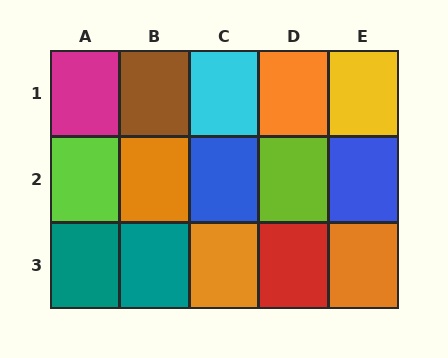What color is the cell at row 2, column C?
Blue.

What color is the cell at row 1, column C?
Cyan.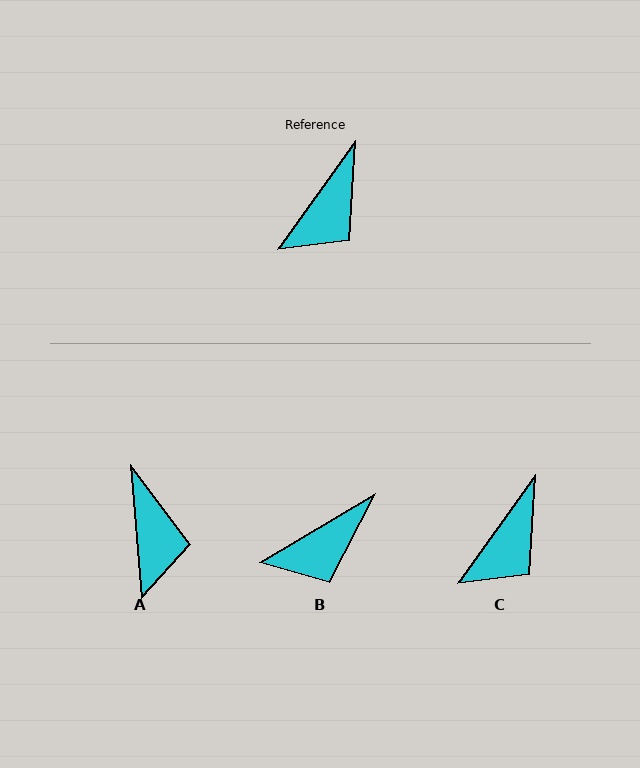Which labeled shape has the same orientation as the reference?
C.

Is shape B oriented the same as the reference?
No, it is off by about 24 degrees.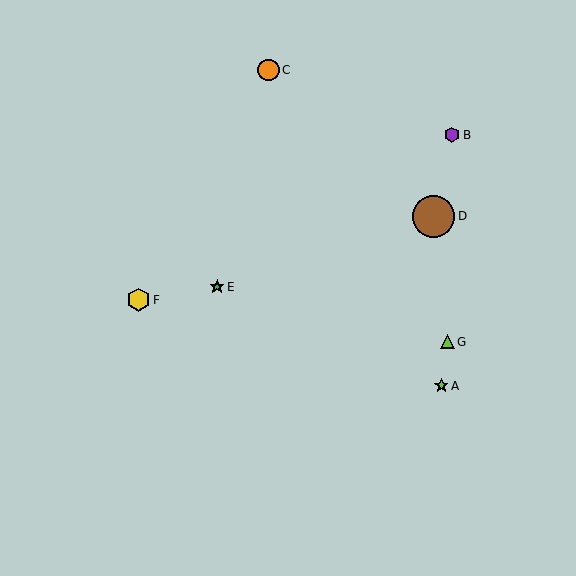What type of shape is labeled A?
Shape A is a lime star.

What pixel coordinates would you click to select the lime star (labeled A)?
Click at (441, 386) to select the lime star A.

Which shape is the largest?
The brown circle (labeled D) is the largest.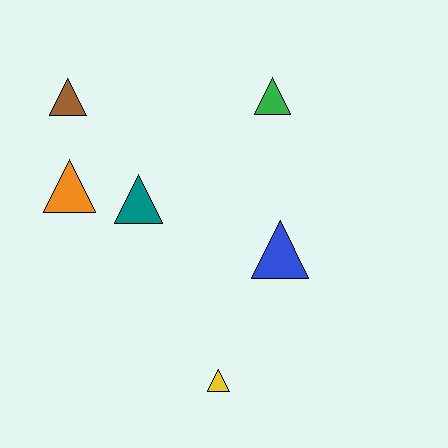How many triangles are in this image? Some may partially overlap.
There are 6 triangles.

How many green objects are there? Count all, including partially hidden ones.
There is 1 green object.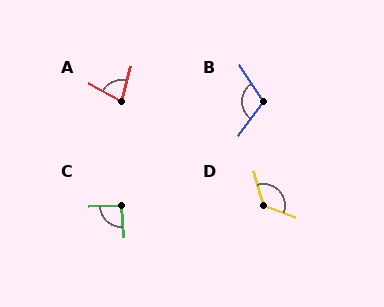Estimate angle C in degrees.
Approximately 91 degrees.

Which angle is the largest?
D, at approximately 126 degrees.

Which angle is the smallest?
A, at approximately 76 degrees.